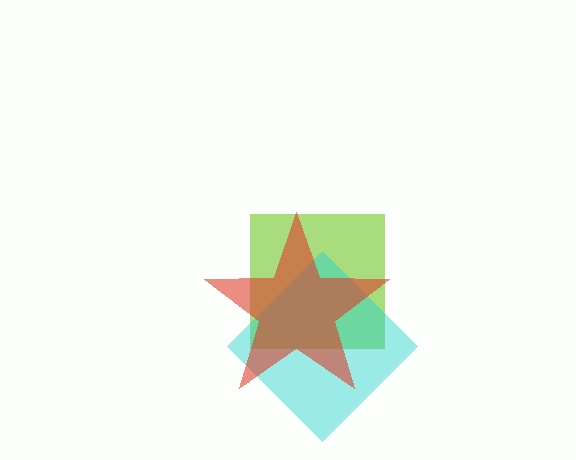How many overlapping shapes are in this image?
There are 3 overlapping shapes in the image.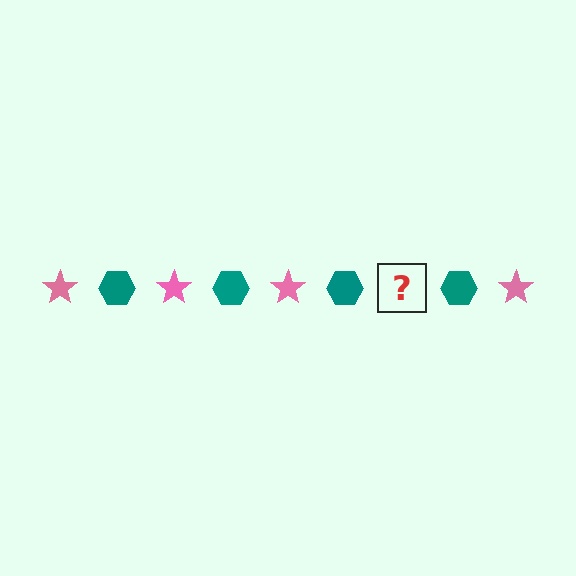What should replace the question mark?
The question mark should be replaced with a pink star.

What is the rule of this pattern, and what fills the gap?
The rule is that the pattern alternates between pink star and teal hexagon. The gap should be filled with a pink star.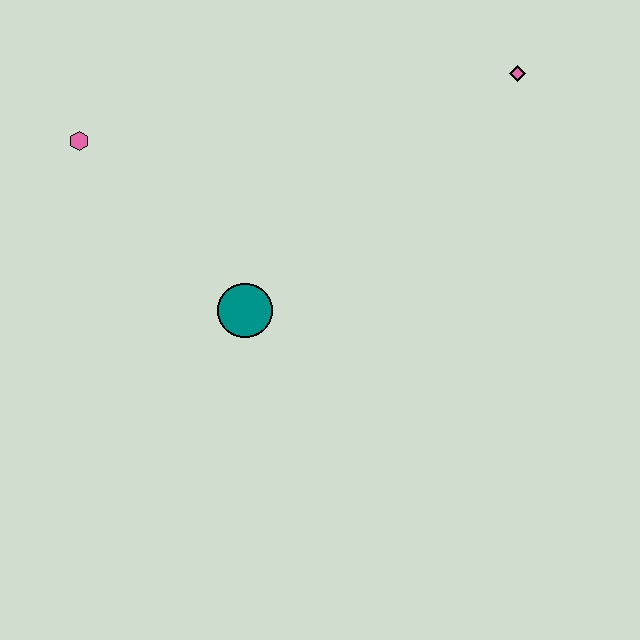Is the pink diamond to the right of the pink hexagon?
Yes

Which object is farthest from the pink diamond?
The pink hexagon is farthest from the pink diamond.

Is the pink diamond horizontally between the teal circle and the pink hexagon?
No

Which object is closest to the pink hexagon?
The teal circle is closest to the pink hexagon.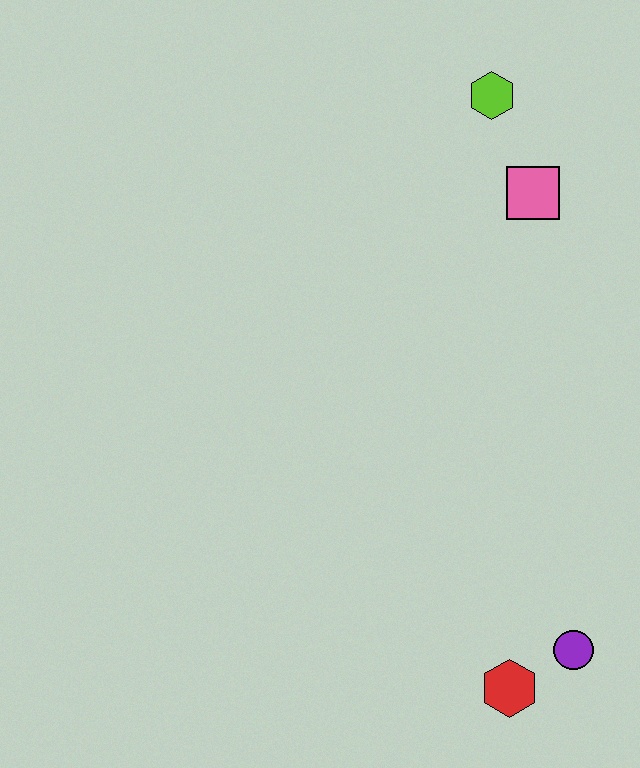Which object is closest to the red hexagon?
The purple circle is closest to the red hexagon.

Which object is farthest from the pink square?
The red hexagon is farthest from the pink square.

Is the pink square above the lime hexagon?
No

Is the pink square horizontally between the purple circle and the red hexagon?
Yes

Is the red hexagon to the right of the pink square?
No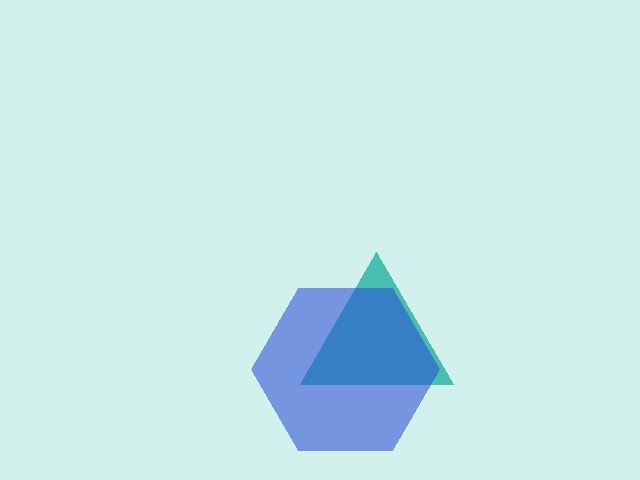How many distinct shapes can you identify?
There are 2 distinct shapes: a teal triangle, a blue hexagon.